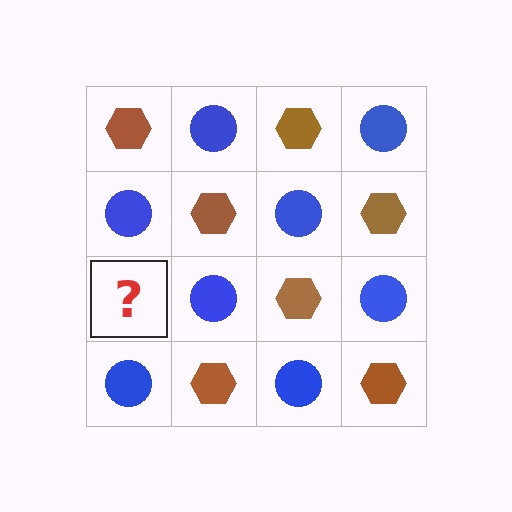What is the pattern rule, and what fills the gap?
The rule is that it alternates brown hexagon and blue circle in a checkerboard pattern. The gap should be filled with a brown hexagon.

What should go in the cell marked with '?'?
The missing cell should contain a brown hexagon.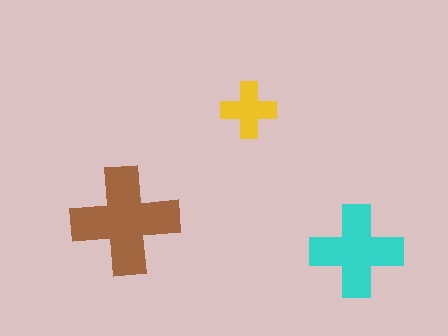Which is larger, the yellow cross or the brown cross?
The brown one.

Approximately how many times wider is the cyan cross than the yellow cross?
About 1.5 times wider.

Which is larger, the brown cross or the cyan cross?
The brown one.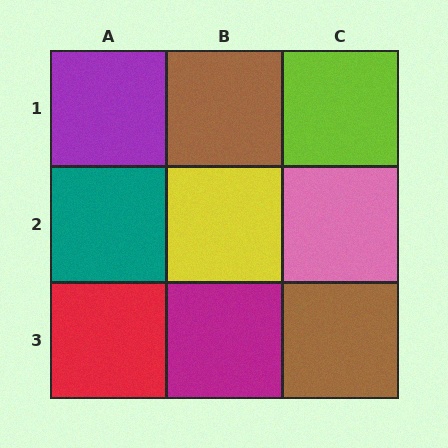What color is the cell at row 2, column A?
Teal.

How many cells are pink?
1 cell is pink.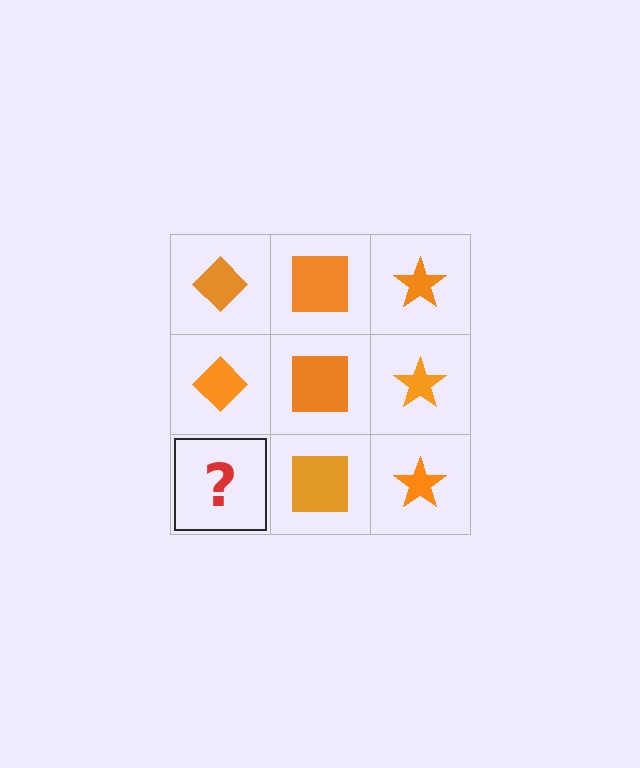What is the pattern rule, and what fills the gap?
The rule is that each column has a consistent shape. The gap should be filled with an orange diamond.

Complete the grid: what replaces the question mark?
The question mark should be replaced with an orange diamond.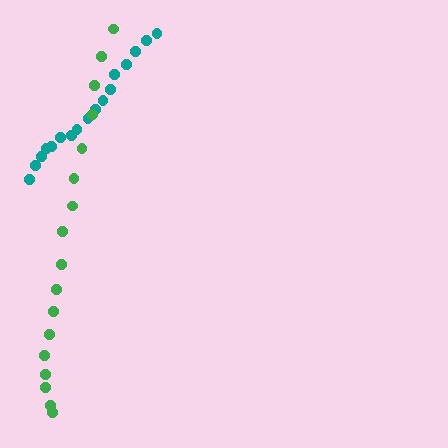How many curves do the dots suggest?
There are 2 distinct paths.